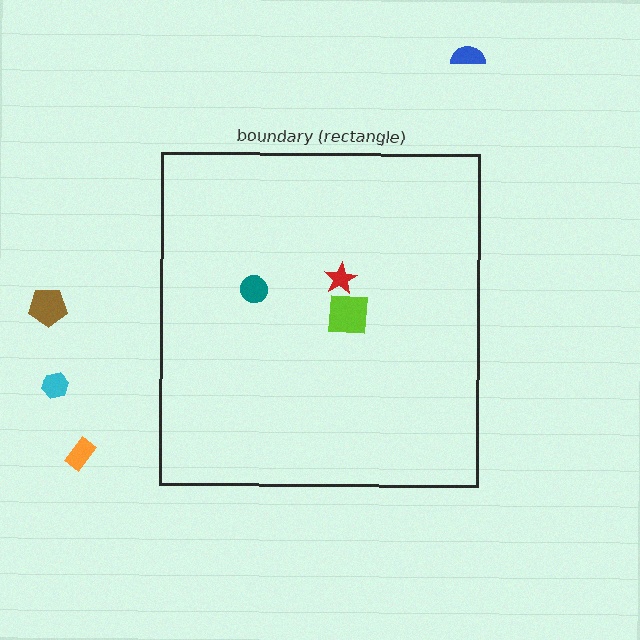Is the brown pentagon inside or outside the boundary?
Outside.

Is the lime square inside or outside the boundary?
Inside.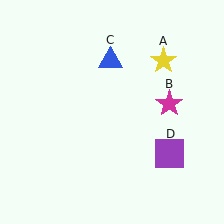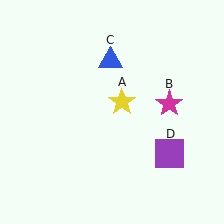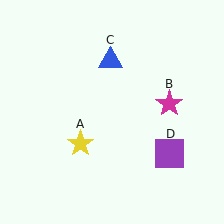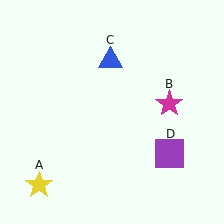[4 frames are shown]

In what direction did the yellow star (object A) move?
The yellow star (object A) moved down and to the left.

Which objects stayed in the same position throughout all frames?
Magenta star (object B) and blue triangle (object C) and purple square (object D) remained stationary.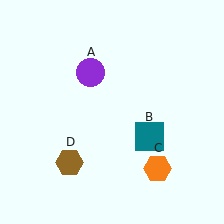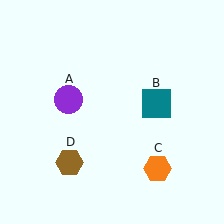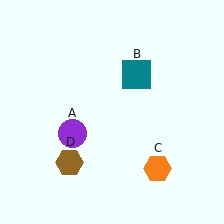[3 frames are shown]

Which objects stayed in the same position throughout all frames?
Orange hexagon (object C) and brown hexagon (object D) remained stationary.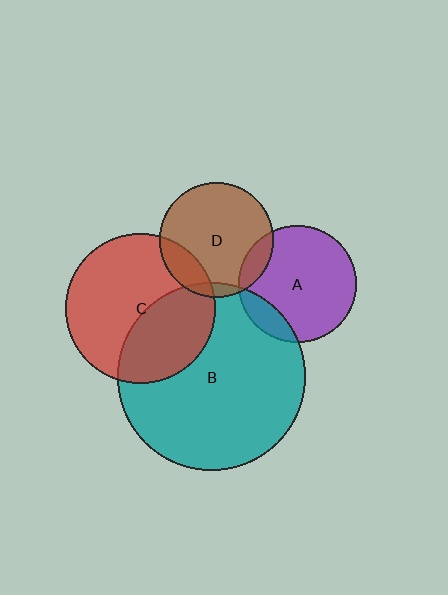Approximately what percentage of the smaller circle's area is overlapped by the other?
Approximately 10%.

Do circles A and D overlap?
Yes.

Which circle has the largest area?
Circle B (teal).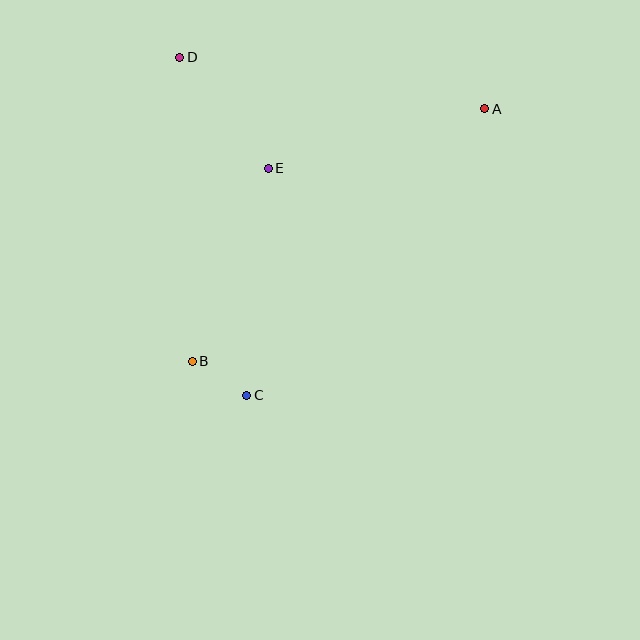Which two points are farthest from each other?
Points A and B are farthest from each other.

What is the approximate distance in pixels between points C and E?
The distance between C and E is approximately 228 pixels.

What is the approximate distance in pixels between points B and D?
The distance between B and D is approximately 304 pixels.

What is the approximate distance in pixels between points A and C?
The distance between A and C is approximately 372 pixels.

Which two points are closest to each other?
Points B and C are closest to each other.